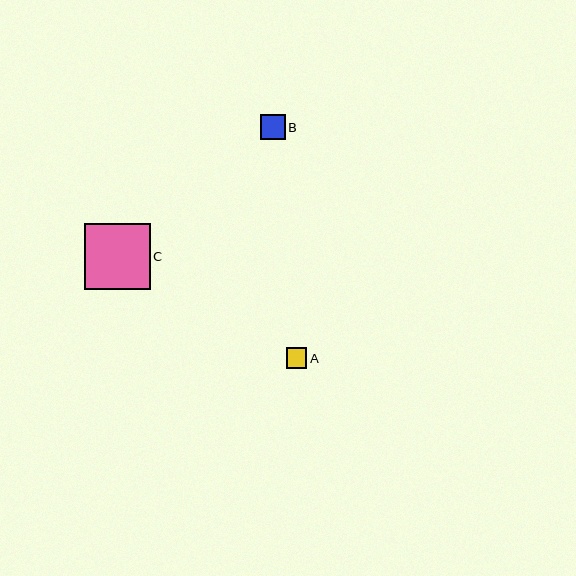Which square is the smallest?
Square A is the smallest with a size of approximately 20 pixels.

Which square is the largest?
Square C is the largest with a size of approximately 66 pixels.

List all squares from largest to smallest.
From largest to smallest: C, B, A.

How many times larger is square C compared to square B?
Square C is approximately 2.7 times the size of square B.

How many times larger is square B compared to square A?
Square B is approximately 1.2 times the size of square A.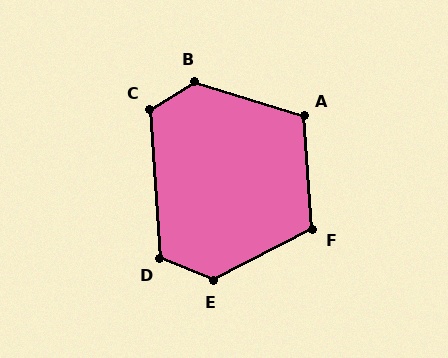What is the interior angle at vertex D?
Approximately 116 degrees (obtuse).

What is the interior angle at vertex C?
Approximately 118 degrees (obtuse).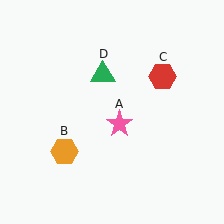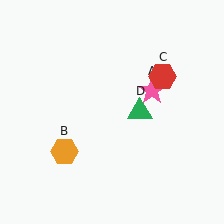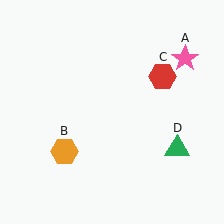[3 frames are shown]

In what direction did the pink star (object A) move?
The pink star (object A) moved up and to the right.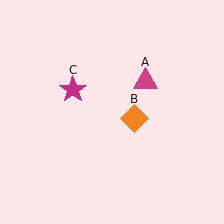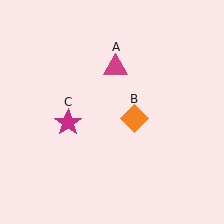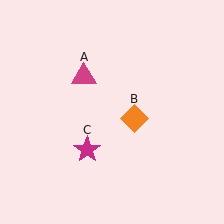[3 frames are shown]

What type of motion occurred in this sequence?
The magenta triangle (object A), magenta star (object C) rotated counterclockwise around the center of the scene.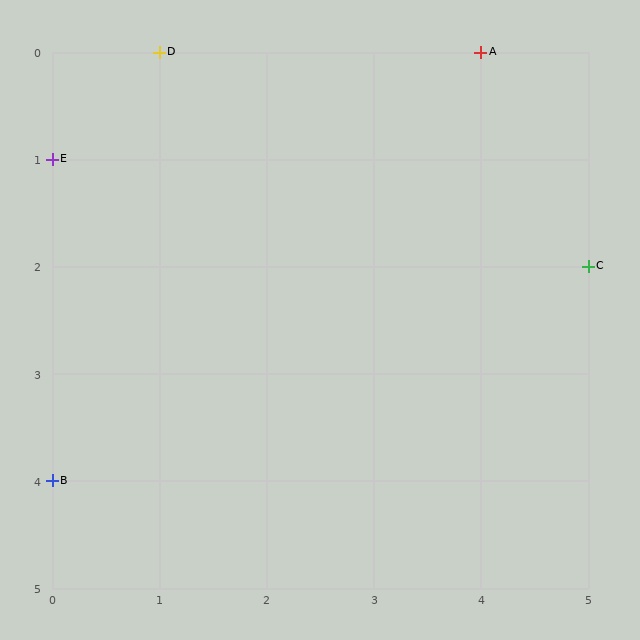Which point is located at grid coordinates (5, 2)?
Point C is at (5, 2).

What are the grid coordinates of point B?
Point B is at grid coordinates (0, 4).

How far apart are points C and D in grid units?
Points C and D are 4 columns and 2 rows apart (about 4.5 grid units diagonally).